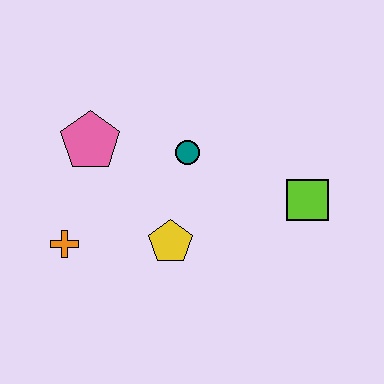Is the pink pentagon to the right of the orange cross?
Yes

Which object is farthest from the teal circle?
The orange cross is farthest from the teal circle.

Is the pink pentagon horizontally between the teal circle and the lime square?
No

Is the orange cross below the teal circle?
Yes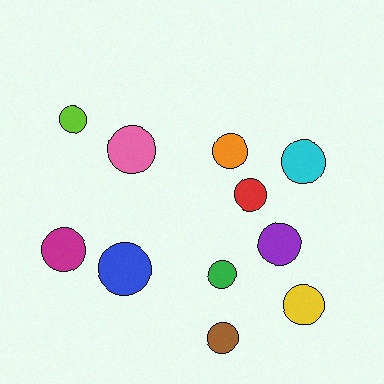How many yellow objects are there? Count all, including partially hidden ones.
There is 1 yellow object.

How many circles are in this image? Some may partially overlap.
There are 11 circles.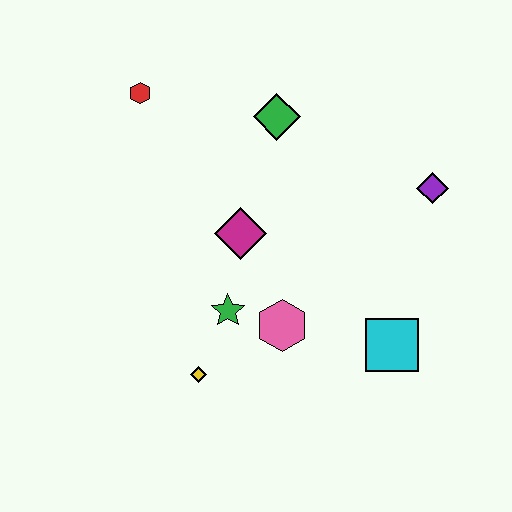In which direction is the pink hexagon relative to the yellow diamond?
The pink hexagon is to the right of the yellow diamond.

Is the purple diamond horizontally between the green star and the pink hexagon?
No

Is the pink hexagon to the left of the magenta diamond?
No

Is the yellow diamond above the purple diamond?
No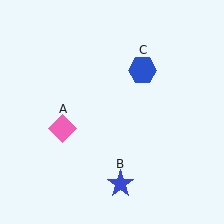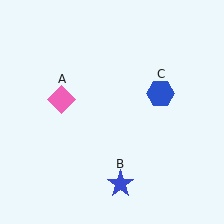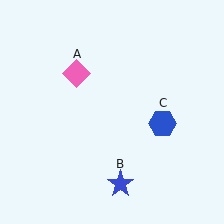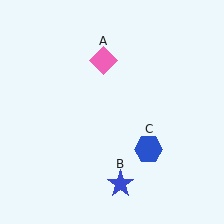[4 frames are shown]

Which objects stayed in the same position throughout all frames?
Blue star (object B) remained stationary.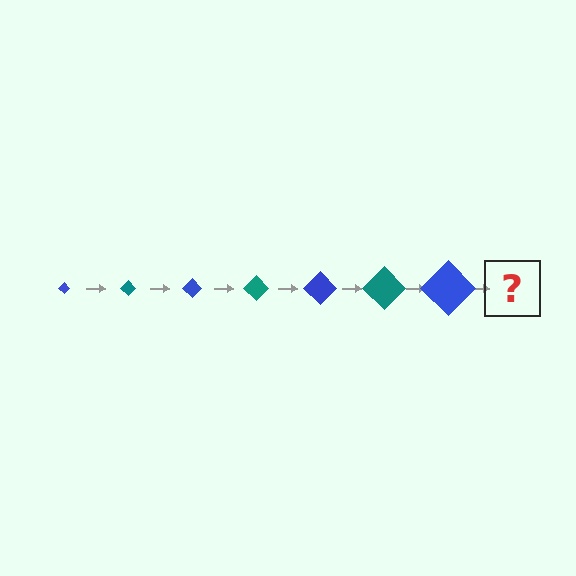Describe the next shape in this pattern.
It should be a teal diamond, larger than the previous one.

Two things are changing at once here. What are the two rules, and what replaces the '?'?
The two rules are that the diamond grows larger each step and the color cycles through blue and teal. The '?' should be a teal diamond, larger than the previous one.